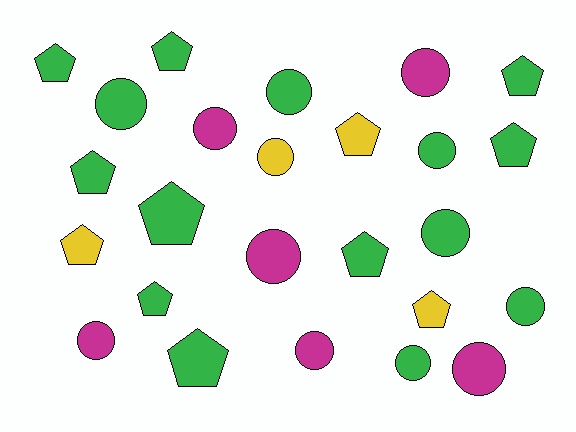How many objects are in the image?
There are 25 objects.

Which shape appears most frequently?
Circle, with 13 objects.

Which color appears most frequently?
Green, with 15 objects.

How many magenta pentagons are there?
There are no magenta pentagons.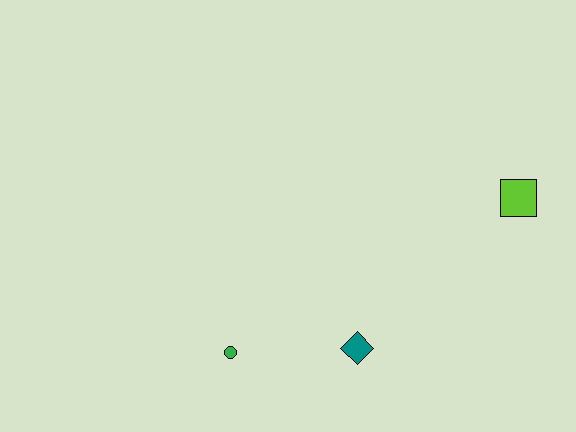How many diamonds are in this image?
There is 1 diamond.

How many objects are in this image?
There are 3 objects.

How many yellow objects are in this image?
There are no yellow objects.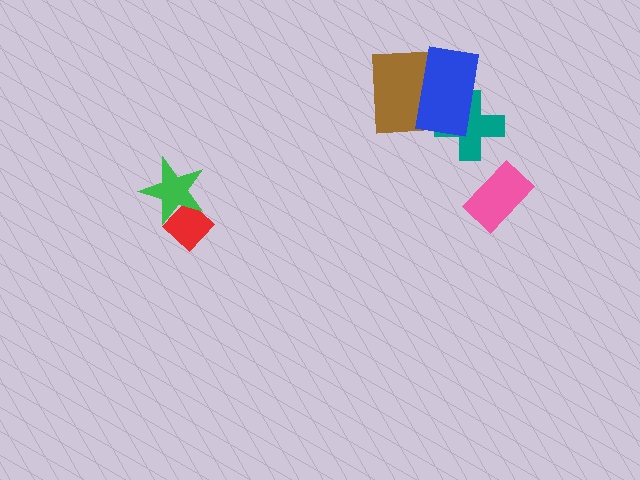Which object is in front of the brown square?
The blue rectangle is in front of the brown square.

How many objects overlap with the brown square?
2 objects overlap with the brown square.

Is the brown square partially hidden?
Yes, it is partially covered by another shape.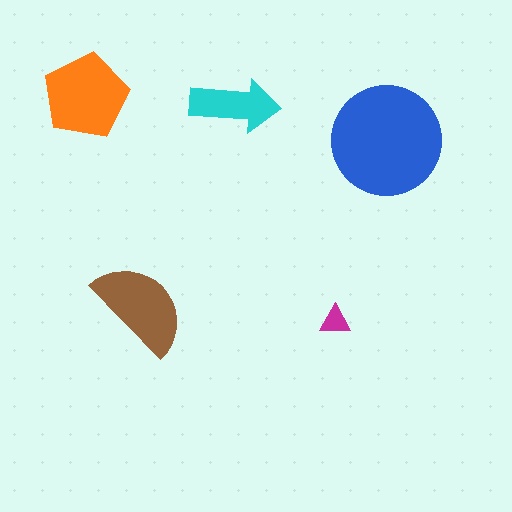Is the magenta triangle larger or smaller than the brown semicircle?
Smaller.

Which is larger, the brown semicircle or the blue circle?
The blue circle.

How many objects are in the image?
There are 5 objects in the image.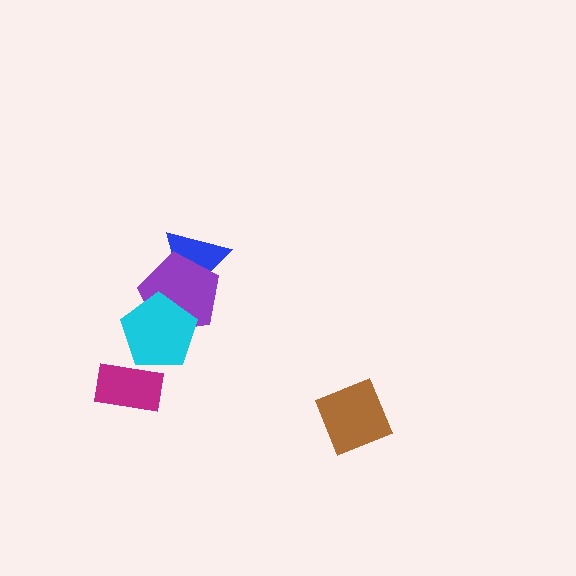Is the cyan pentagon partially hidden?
Yes, it is partially covered by another shape.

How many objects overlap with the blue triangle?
1 object overlaps with the blue triangle.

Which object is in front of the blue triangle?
The purple pentagon is in front of the blue triangle.